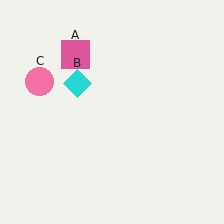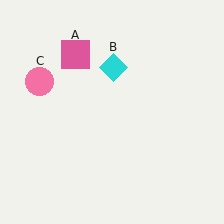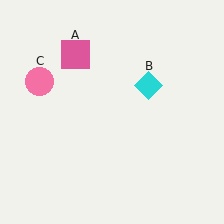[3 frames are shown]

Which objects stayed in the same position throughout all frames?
Pink square (object A) and pink circle (object C) remained stationary.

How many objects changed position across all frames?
1 object changed position: cyan diamond (object B).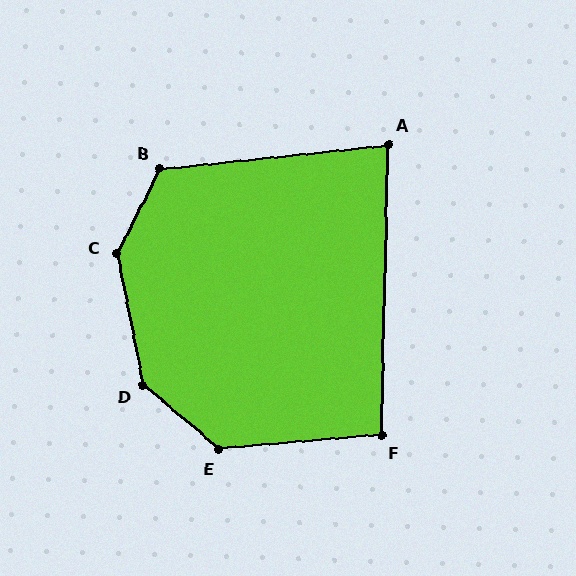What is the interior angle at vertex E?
Approximately 136 degrees (obtuse).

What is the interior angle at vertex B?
Approximately 123 degrees (obtuse).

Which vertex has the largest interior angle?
C, at approximately 142 degrees.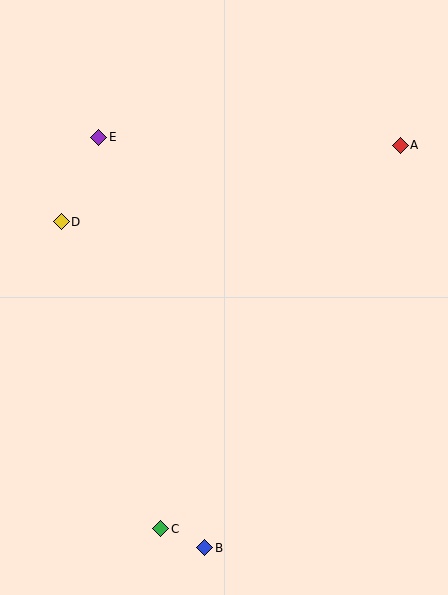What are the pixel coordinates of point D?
Point D is at (61, 222).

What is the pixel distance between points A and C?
The distance between A and C is 452 pixels.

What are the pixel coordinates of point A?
Point A is at (400, 145).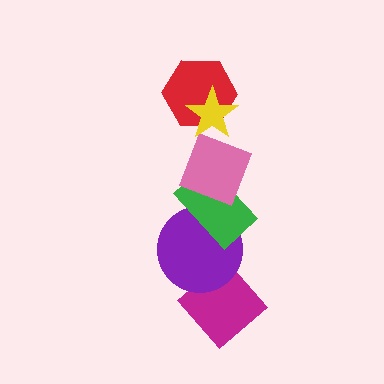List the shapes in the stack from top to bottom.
From top to bottom: the yellow star, the red hexagon, the pink diamond, the green rectangle, the purple circle, the magenta diamond.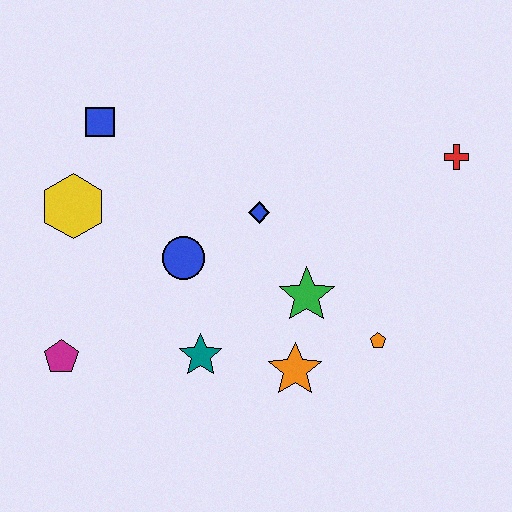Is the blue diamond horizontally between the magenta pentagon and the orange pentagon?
Yes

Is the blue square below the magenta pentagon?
No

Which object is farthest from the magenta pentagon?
The red cross is farthest from the magenta pentagon.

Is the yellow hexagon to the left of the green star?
Yes